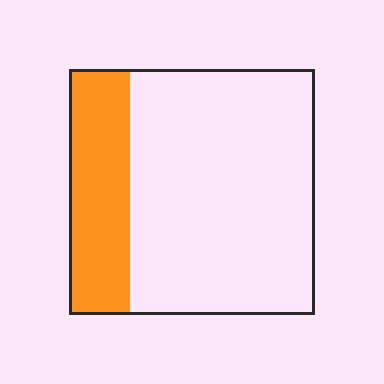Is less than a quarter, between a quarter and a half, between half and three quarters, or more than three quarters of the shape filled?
Less than a quarter.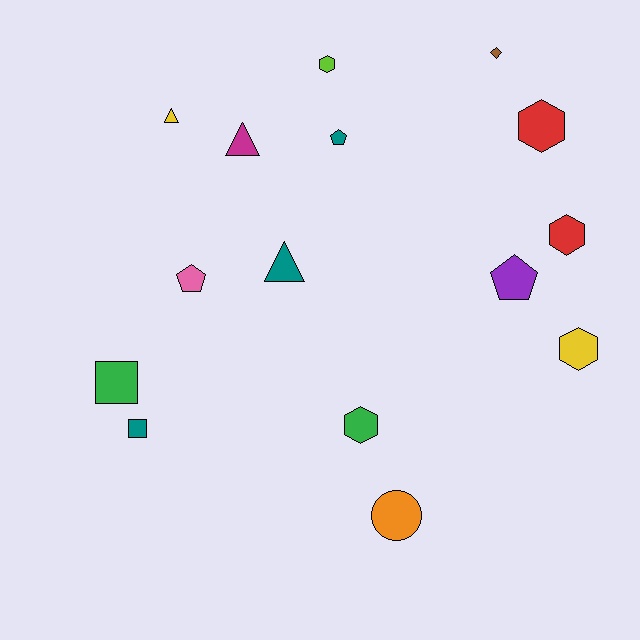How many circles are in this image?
There is 1 circle.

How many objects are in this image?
There are 15 objects.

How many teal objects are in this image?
There are 3 teal objects.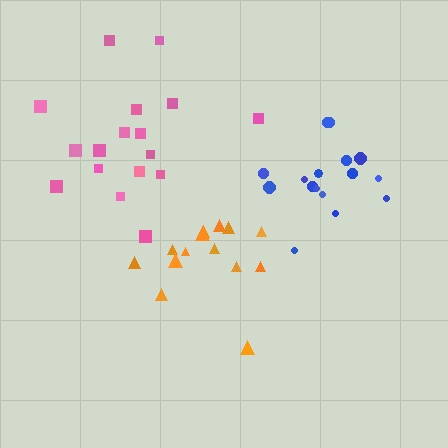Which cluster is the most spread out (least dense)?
Pink.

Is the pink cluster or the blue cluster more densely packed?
Blue.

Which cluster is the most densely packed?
Orange.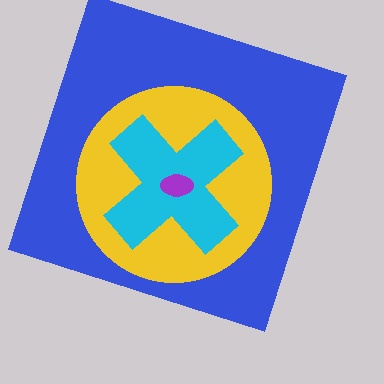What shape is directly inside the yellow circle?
The cyan cross.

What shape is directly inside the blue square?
The yellow circle.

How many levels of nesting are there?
4.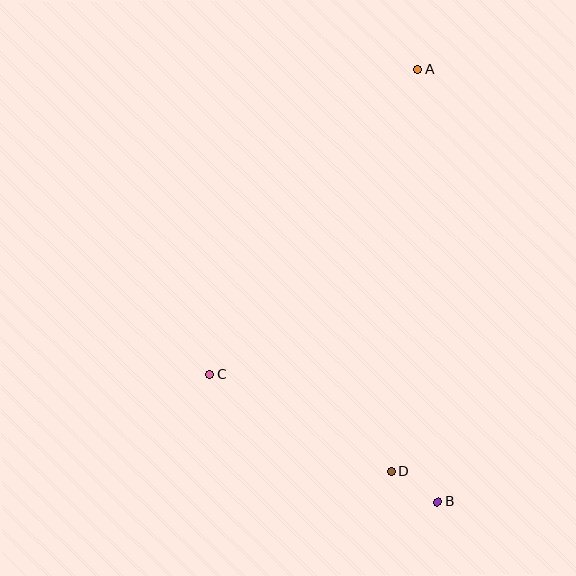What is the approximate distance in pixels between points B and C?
The distance between B and C is approximately 262 pixels.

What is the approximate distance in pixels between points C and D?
The distance between C and D is approximately 206 pixels.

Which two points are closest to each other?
Points B and D are closest to each other.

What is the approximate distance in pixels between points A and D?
The distance between A and D is approximately 403 pixels.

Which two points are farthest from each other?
Points A and B are farthest from each other.